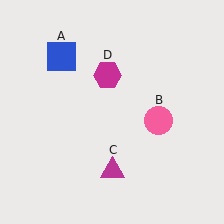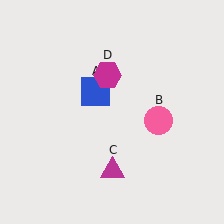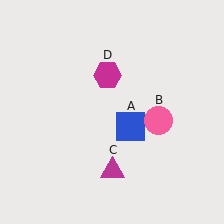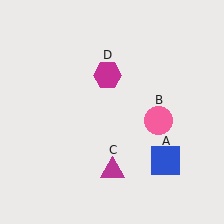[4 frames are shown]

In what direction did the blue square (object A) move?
The blue square (object A) moved down and to the right.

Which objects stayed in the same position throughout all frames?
Pink circle (object B) and magenta triangle (object C) and magenta hexagon (object D) remained stationary.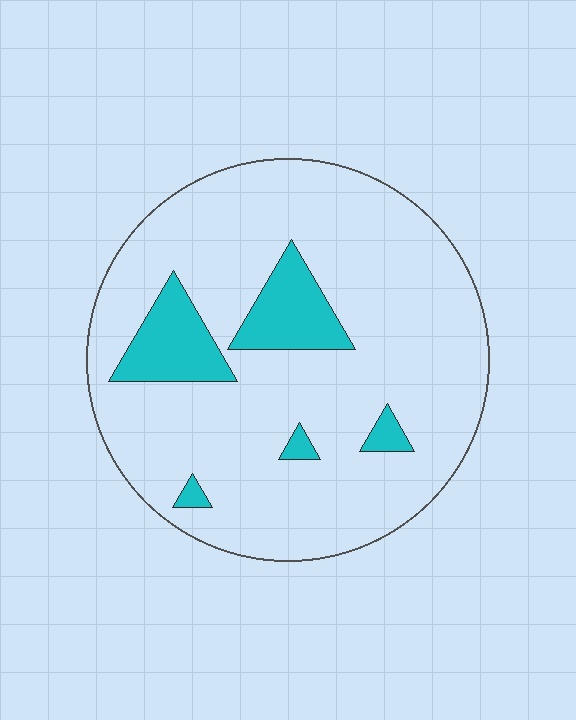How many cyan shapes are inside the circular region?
5.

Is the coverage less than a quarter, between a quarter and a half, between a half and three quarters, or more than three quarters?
Less than a quarter.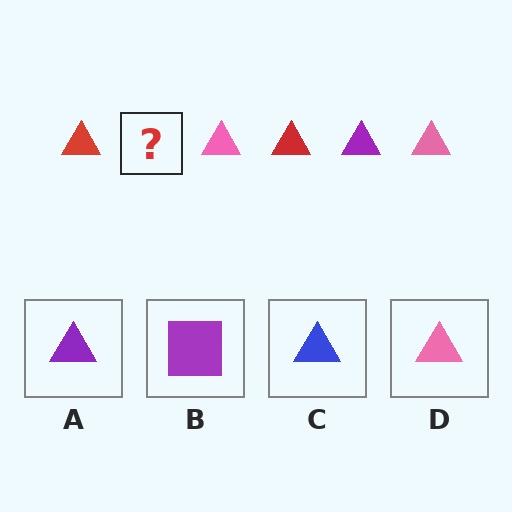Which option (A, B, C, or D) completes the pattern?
A.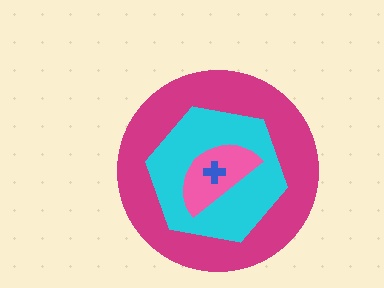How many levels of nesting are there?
4.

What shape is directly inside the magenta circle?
The cyan hexagon.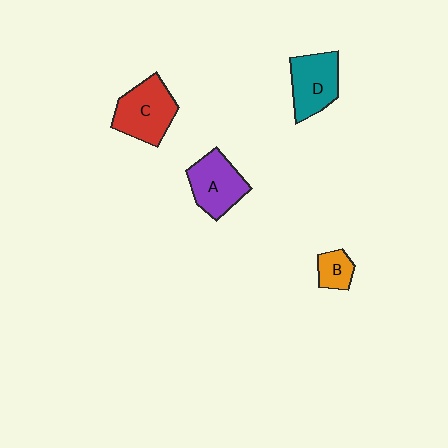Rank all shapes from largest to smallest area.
From largest to smallest: C (red), A (purple), D (teal), B (orange).